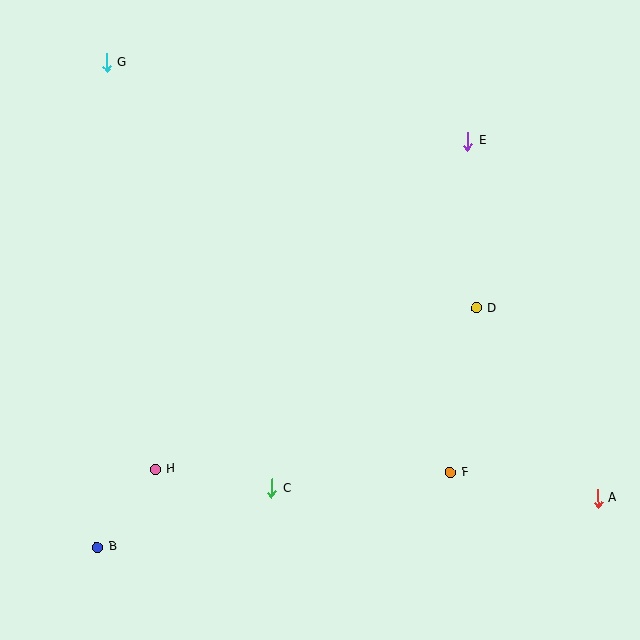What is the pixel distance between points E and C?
The distance between E and C is 399 pixels.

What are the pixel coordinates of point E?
Point E is at (468, 141).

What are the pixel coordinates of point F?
Point F is at (450, 472).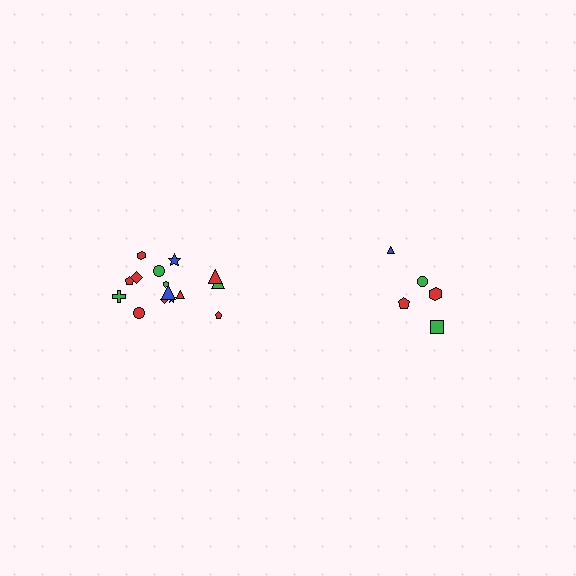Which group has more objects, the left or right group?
The left group.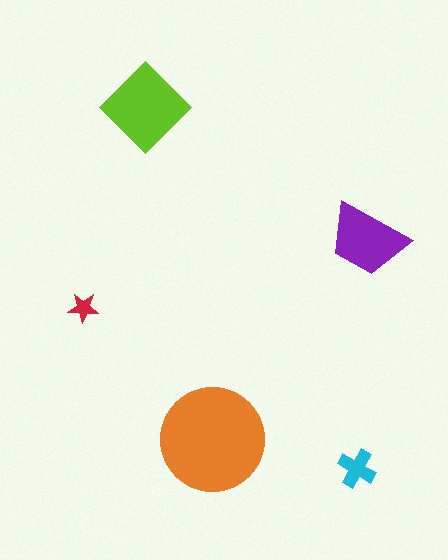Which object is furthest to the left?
The red star is leftmost.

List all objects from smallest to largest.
The red star, the cyan cross, the purple trapezoid, the lime diamond, the orange circle.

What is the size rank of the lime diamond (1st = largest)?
2nd.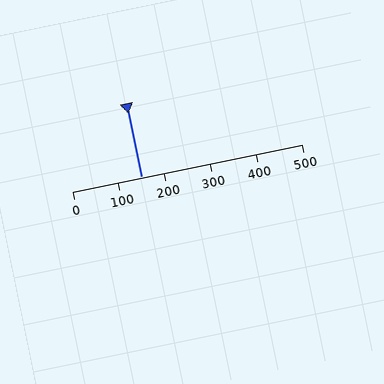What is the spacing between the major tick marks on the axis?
The major ticks are spaced 100 apart.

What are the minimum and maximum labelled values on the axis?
The axis runs from 0 to 500.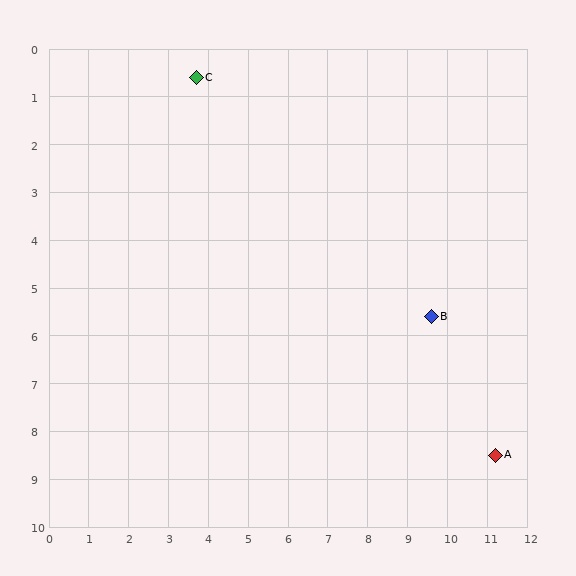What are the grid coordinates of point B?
Point B is at approximately (9.6, 5.6).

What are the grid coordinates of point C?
Point C is at approximately (3.7, 0.6).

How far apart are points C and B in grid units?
Points C and B are about 7.7 grid units apart.